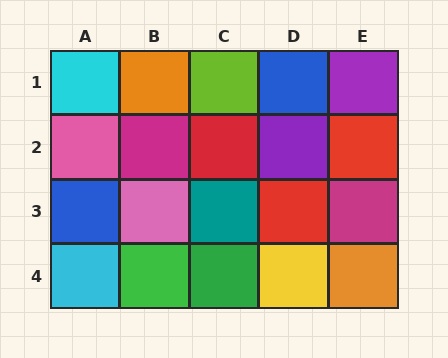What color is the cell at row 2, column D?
Purple.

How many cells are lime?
1 cell is lime.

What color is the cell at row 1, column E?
Purple.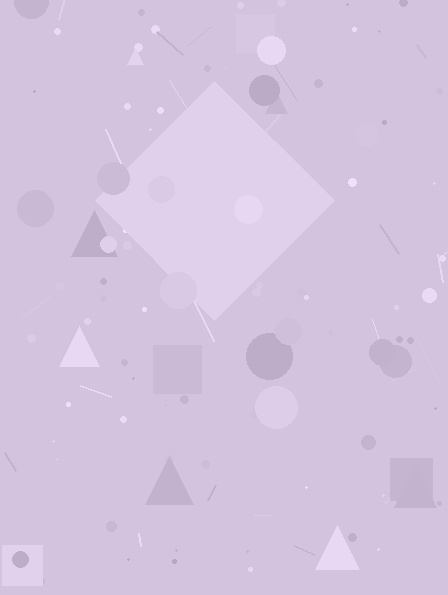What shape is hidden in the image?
A diamond is hidden in the image.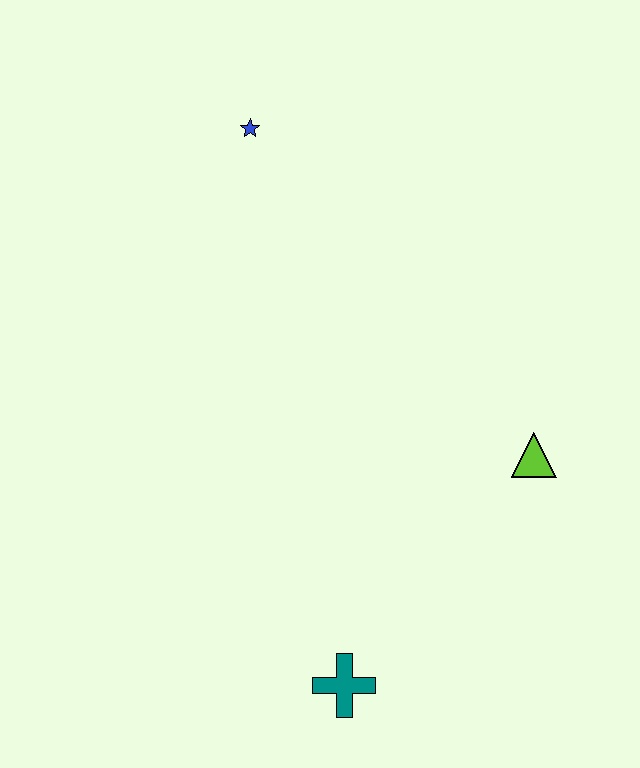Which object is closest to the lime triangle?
The teal cross is closest to the lime triangle.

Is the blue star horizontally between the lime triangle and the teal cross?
No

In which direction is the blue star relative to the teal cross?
The blue star is above the teal cross.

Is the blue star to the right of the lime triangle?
No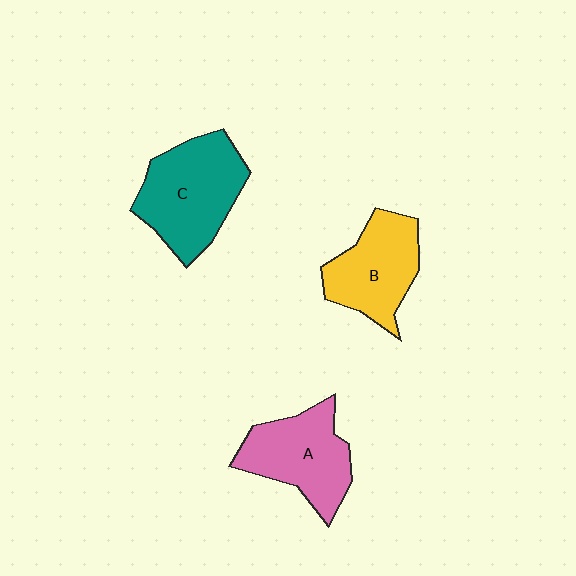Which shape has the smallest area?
Shape B (yellow).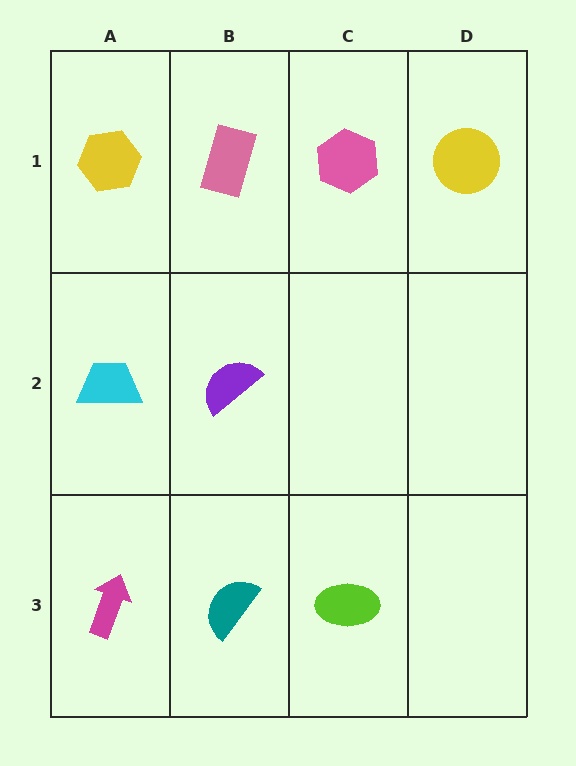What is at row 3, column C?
A lime ellipse.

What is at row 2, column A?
A cyan trapezoid.